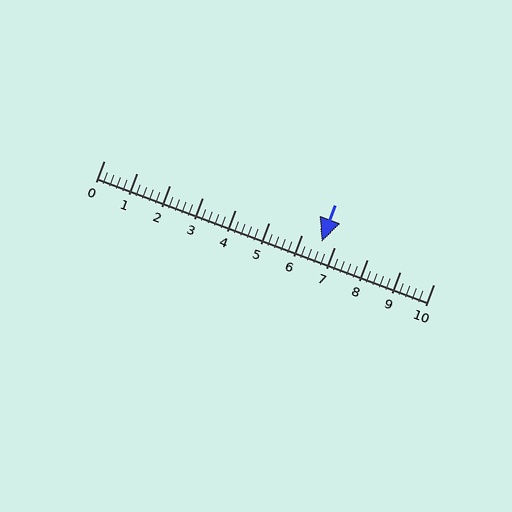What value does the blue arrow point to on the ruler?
The blue arrow points to approximately 6.6.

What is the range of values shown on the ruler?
The ruler shows values from 0 to 10.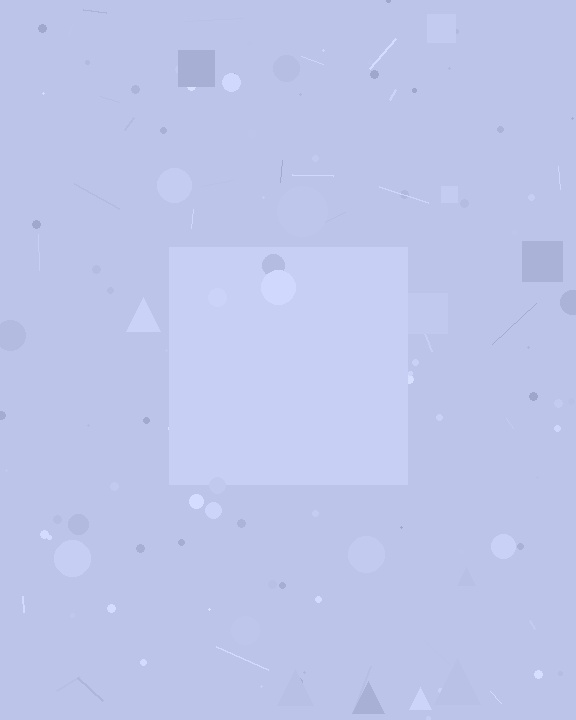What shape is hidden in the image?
A square is hidden in the image.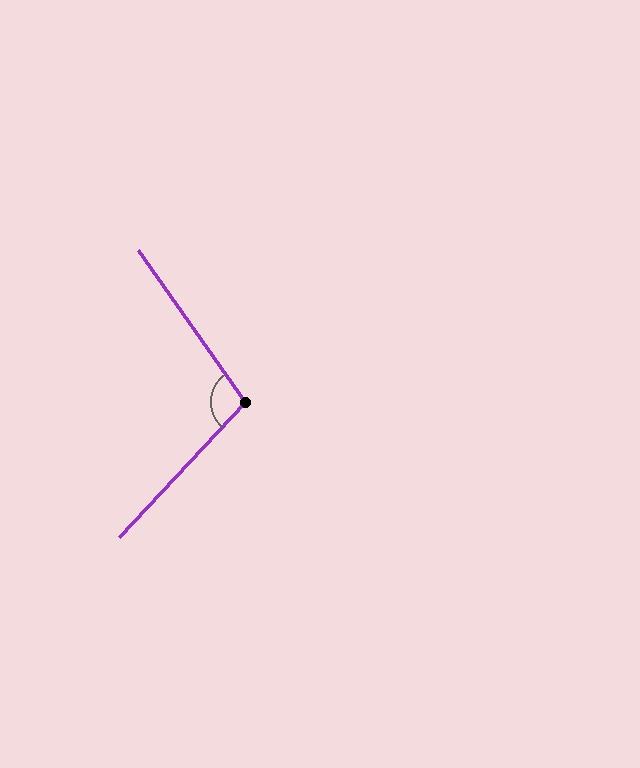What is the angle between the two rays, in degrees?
Approximately 102 degrees.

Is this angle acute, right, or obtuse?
It is obtuse.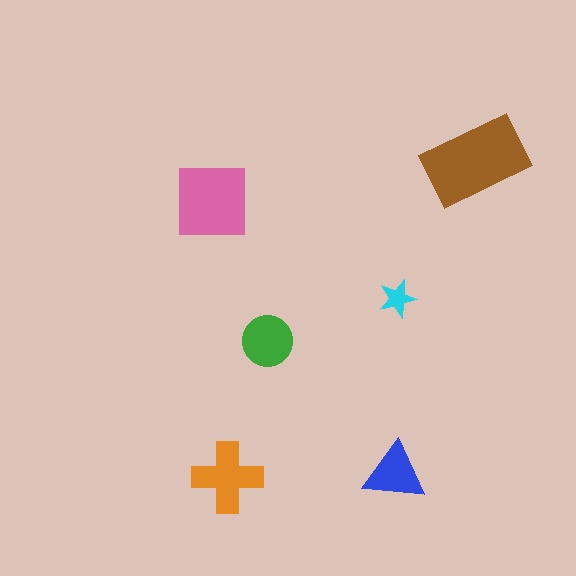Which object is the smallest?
The cyan star.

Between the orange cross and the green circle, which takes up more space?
The orange cross.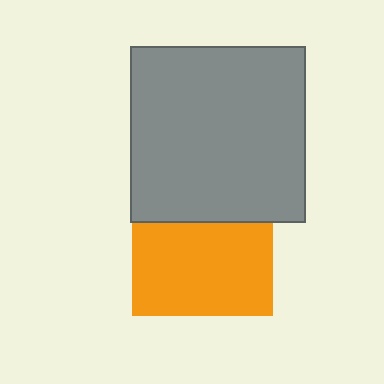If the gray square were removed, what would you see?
You would see the complete orange square.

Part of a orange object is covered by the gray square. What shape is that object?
It is a square.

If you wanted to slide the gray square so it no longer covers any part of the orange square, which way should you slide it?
Slide it up — that is the most direct way to separate the two shapes.